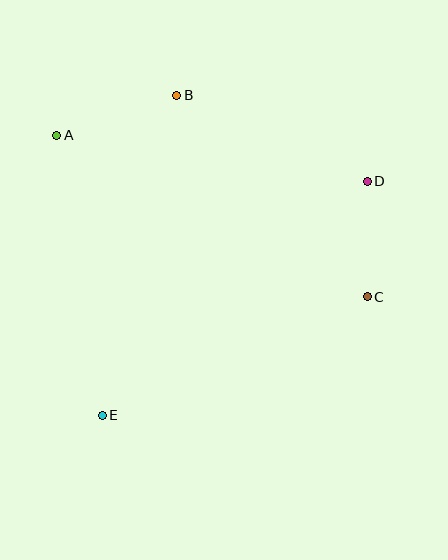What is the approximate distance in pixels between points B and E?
The distance between B and E is approximately 329 pixels.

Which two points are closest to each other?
Points C and D are closest to each other.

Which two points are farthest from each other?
Points D and E are farthest from each other.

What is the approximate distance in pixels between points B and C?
The distance between B and C is approximately 277 pixels.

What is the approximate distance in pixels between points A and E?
The distance between A and E is approximately 284 pixels.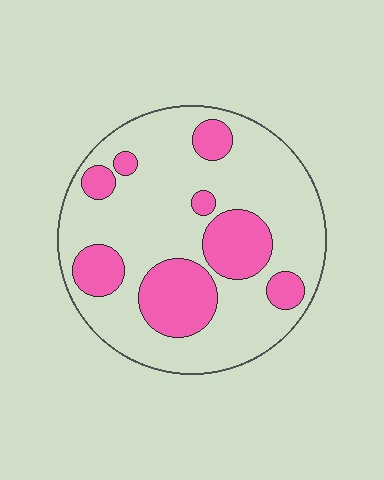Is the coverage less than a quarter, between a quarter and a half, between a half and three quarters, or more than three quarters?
Between a quarter and a half.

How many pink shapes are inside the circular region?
8.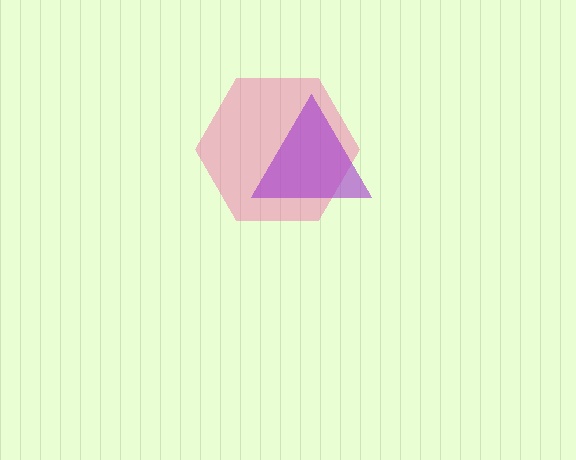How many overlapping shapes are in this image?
There are 2 overlapping shapes in the image.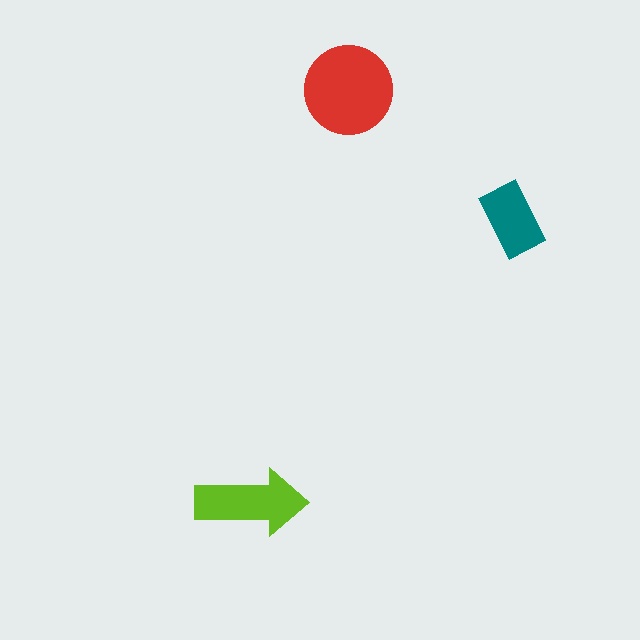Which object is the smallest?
The teal rectangle.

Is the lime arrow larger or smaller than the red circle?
Smaller.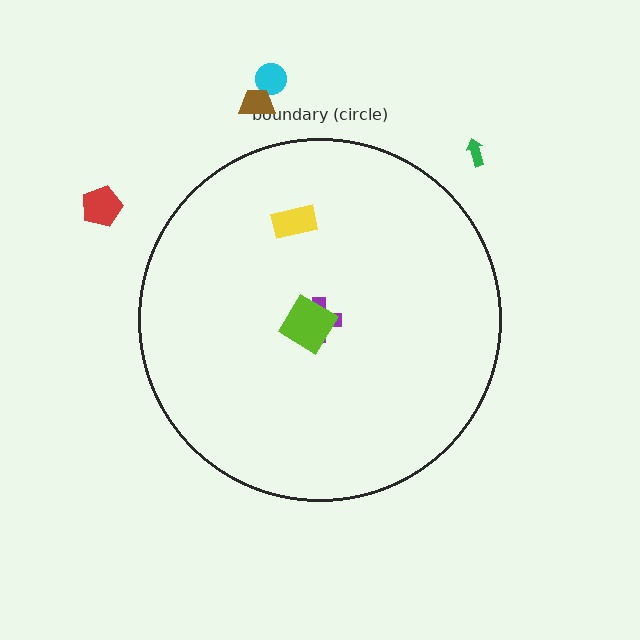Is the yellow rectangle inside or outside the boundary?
Inside.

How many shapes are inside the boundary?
3 inside, 4 outside.